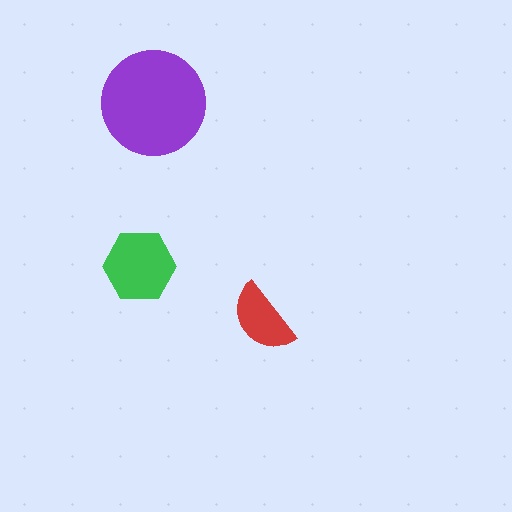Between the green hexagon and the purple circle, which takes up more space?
The purple circle.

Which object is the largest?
The purple circle.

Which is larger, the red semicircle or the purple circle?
The purple circle.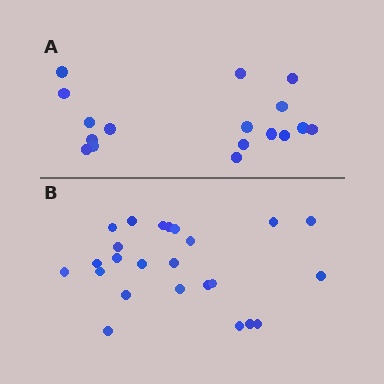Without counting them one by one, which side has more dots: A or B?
Region B (the bottom region) has more dots.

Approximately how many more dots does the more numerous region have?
Region B has roughly 8 or so more dots than region A.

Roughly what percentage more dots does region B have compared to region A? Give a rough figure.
About 40% more.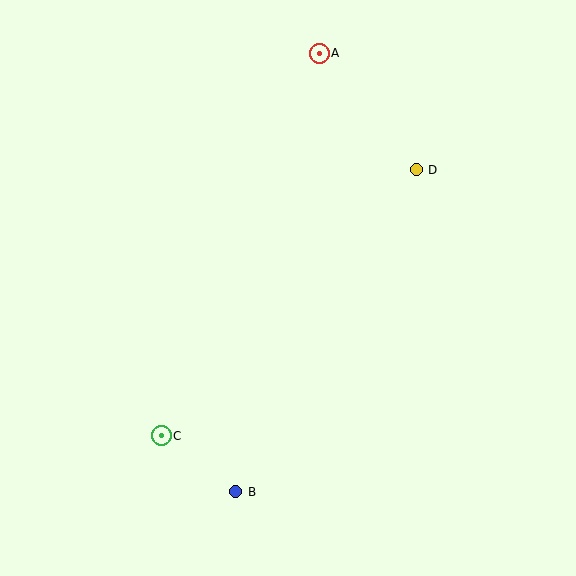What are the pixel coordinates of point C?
Point C is at (161, 436).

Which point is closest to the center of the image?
Point D at (416, 170) is closest to the center.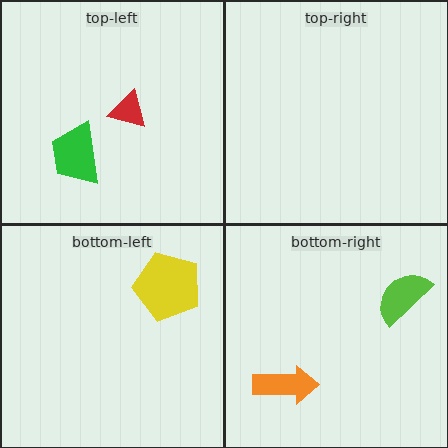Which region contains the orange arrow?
The bottom-right region.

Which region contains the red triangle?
The top-left region.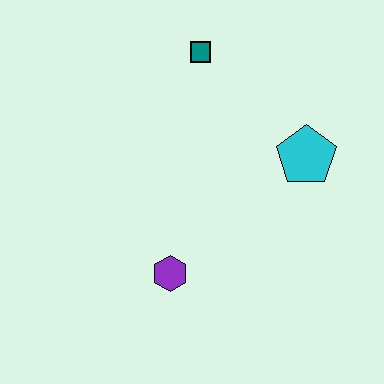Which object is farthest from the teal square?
The purple hexagon is farthest from the teal square.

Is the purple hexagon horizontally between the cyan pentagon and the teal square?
No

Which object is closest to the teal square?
The cyan pentagon is closest to the teal square.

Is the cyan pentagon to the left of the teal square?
No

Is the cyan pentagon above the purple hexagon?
Yes